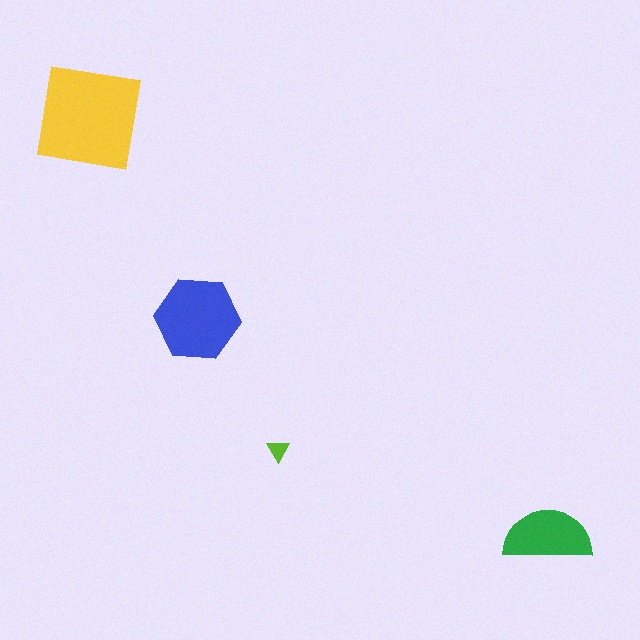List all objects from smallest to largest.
The lime triangle, the green semicircle, the blue hexagon, the yellow square.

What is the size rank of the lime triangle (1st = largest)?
4th.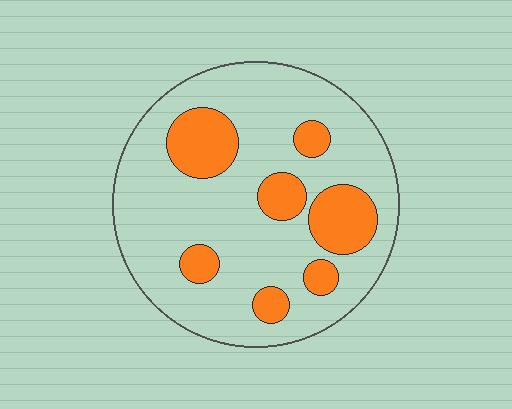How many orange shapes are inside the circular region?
7.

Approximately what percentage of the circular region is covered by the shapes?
Approximately 20%.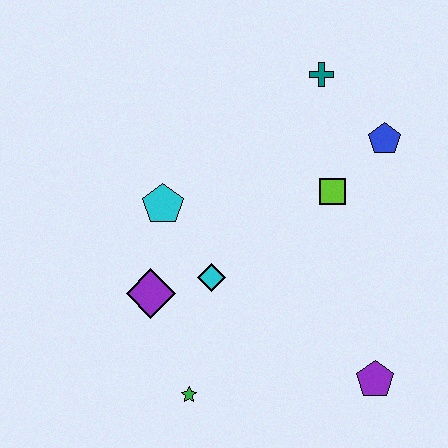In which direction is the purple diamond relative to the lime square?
The purple diamond is to the left of the lime square.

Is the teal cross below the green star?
No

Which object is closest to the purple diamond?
The cyan diamond is closest to the purple diamond.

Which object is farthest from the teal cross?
The green star is farthest from the teal cross.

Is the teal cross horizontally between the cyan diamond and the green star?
No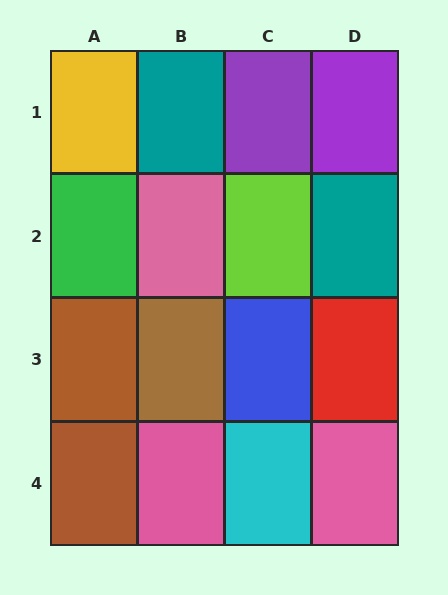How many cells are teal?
2 cells are teal.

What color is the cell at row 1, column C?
Purple.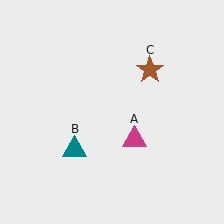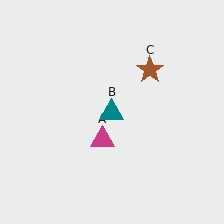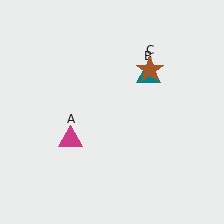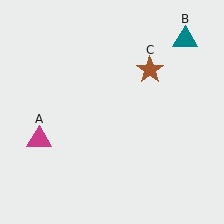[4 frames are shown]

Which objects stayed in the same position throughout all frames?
Brown star (object C) remained stationary.